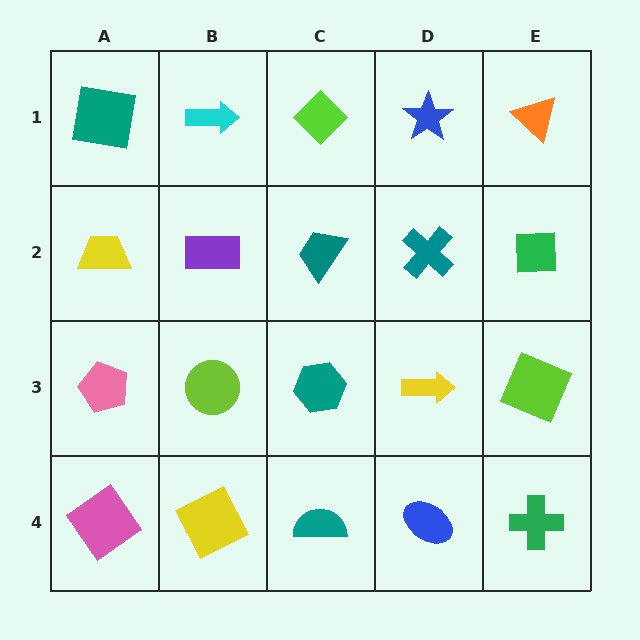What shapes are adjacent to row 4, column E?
A lime square (row 3, column E), a blue ellipse (row 4, column D).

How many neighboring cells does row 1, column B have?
3.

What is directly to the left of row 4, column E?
A blue ellipse.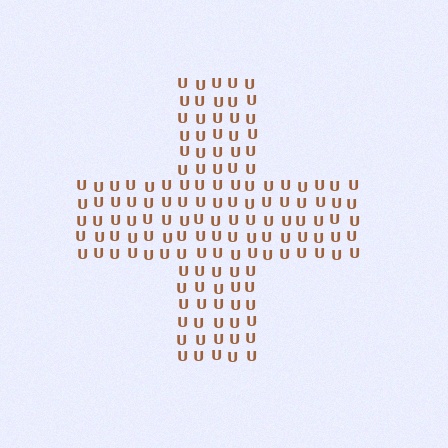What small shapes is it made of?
It is made of small letter U's.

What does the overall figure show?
The overall figure shows a cross.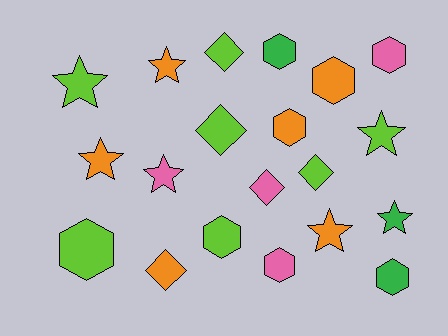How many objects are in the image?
There are 20 objects.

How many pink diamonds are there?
There is 1 pink diamond.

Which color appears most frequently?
Lime, with 7 objects.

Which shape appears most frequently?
Hexagon, with 8 objects.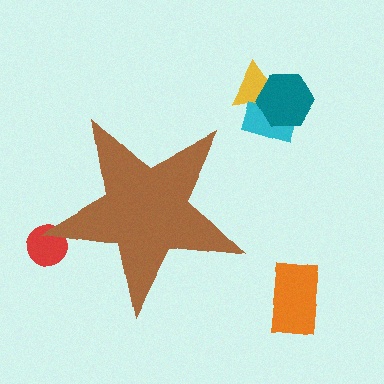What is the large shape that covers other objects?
A brown star.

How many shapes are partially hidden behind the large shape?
1 shape is partially hidden.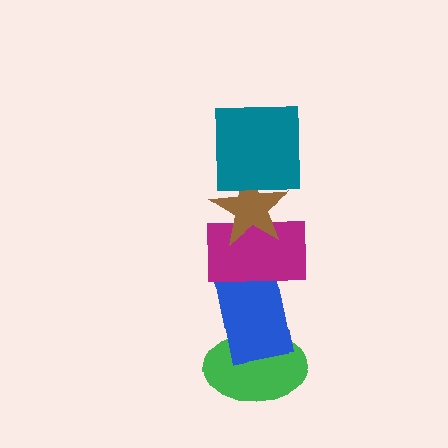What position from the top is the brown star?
The brown star is 2nd from the top.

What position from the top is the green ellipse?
The green ellipse is 5th from the top.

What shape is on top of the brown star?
The teal square is on top of the brown star.